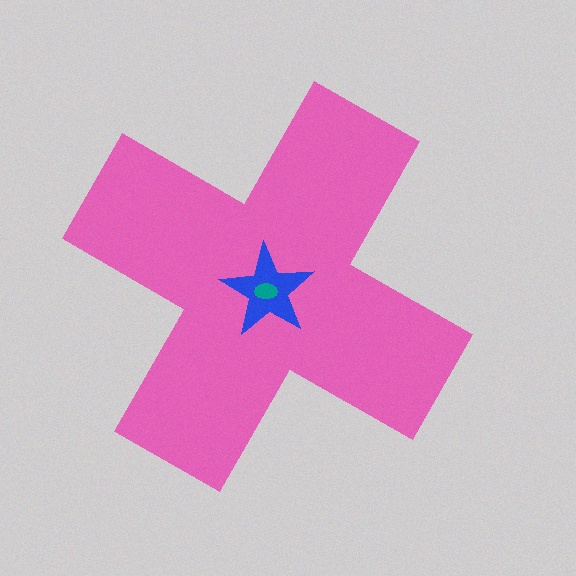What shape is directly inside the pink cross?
The blue star.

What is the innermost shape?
The teal ellipse.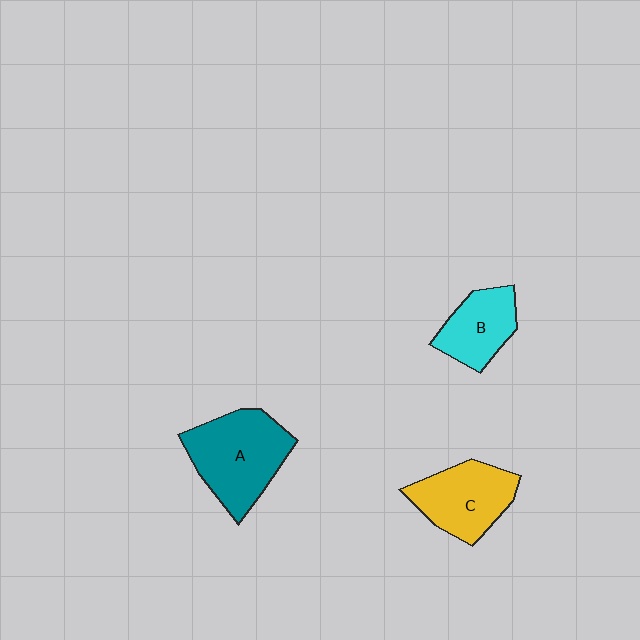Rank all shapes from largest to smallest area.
From largest to smallest: A (teal), C (yellow), B (cyan).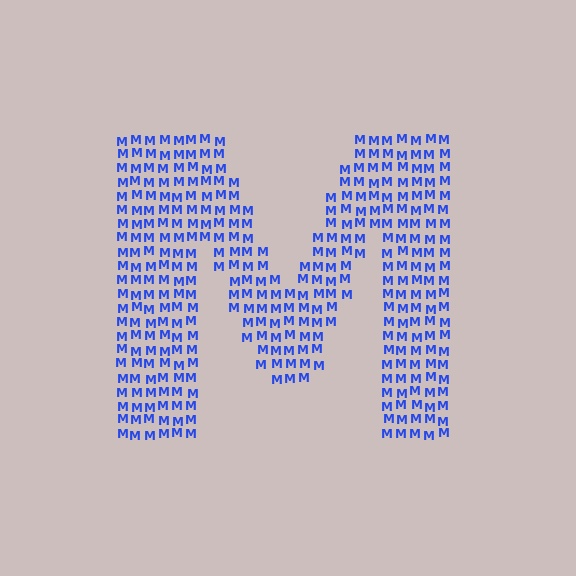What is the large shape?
The large shape is the letter M.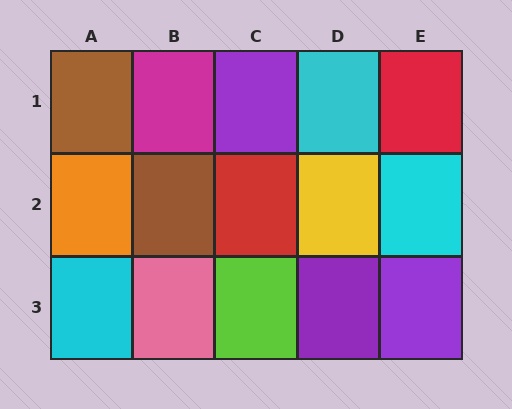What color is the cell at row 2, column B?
Brown.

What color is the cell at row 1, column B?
Magenta.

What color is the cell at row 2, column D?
Yellow.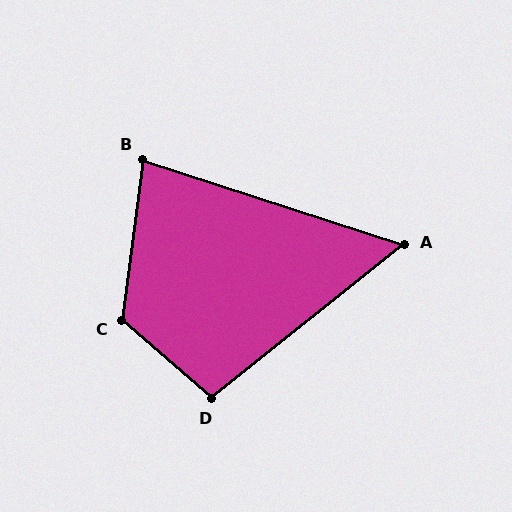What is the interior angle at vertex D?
Approximately 101 degrees (obtuse).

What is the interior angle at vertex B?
Approximately 79 degrees (acute).